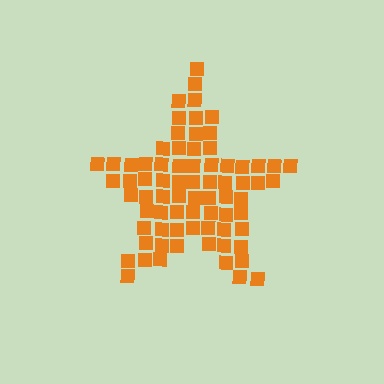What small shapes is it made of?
It is made of small squares.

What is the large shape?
The large shape is a star.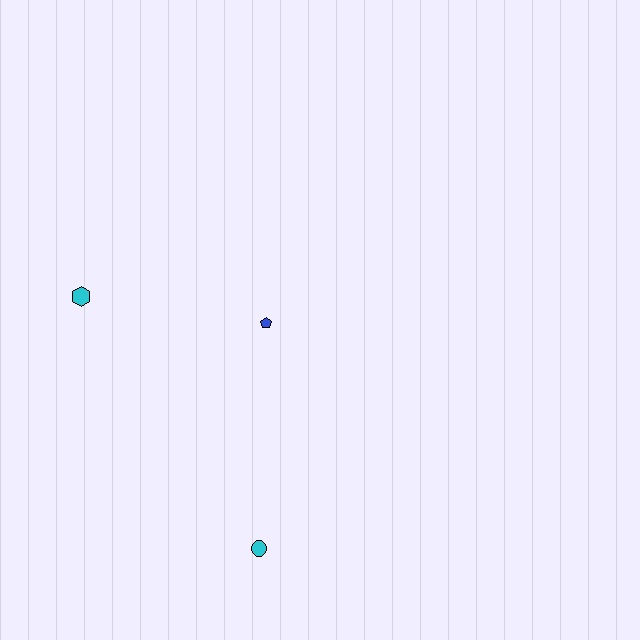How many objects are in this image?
There are 3 objects.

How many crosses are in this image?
There are no crosses.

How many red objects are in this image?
There are no red objects.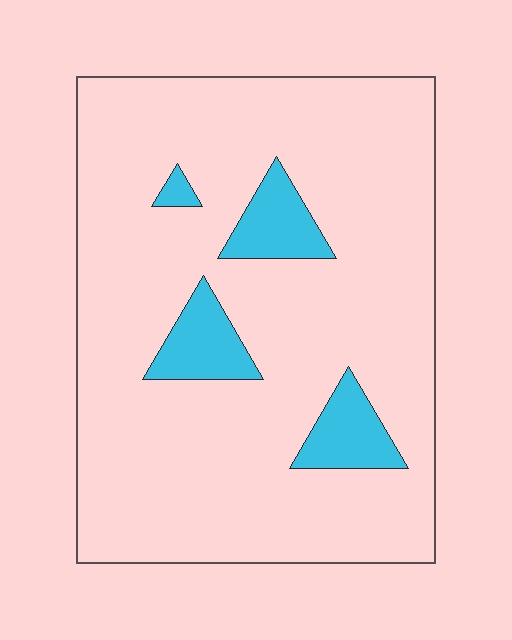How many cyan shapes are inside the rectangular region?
4.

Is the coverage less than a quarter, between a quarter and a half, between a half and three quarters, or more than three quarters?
Less than a quarter.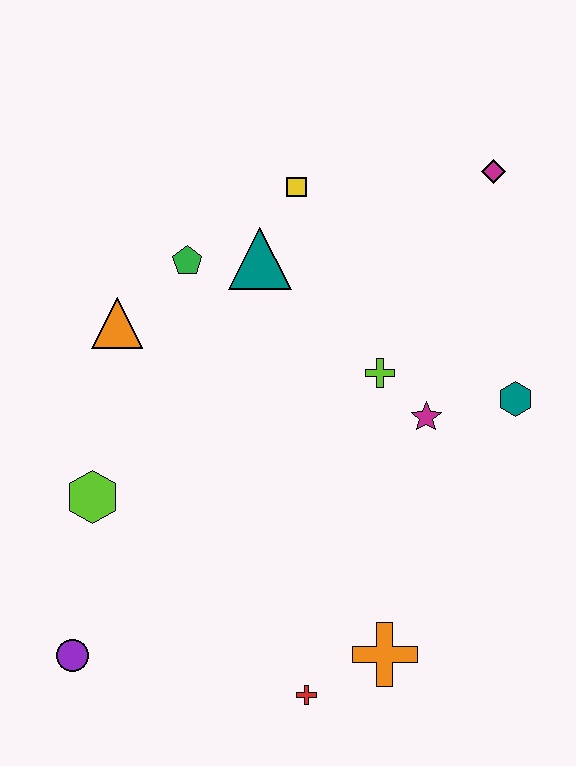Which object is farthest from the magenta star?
The purple circle is farthest from the magenta star.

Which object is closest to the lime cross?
The magenta star is closest to the lime cross.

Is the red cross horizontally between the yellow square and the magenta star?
Yes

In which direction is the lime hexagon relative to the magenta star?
The lime hexagon is to the left of the magenta star.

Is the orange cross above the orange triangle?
No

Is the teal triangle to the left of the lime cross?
Yes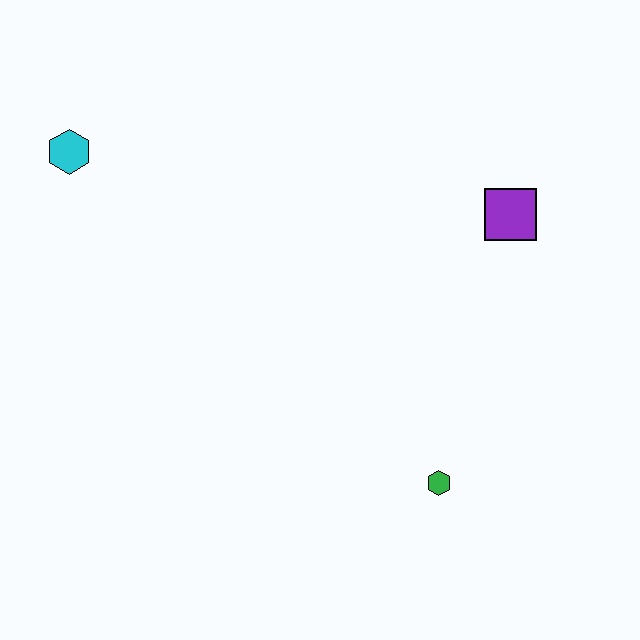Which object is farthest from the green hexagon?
The cyan hexagon is farthest from the green hexagon.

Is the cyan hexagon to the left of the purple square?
Yes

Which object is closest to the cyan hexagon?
The purple square is closest to the cyan hexagon.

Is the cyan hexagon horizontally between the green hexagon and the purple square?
No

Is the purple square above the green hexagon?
Yes